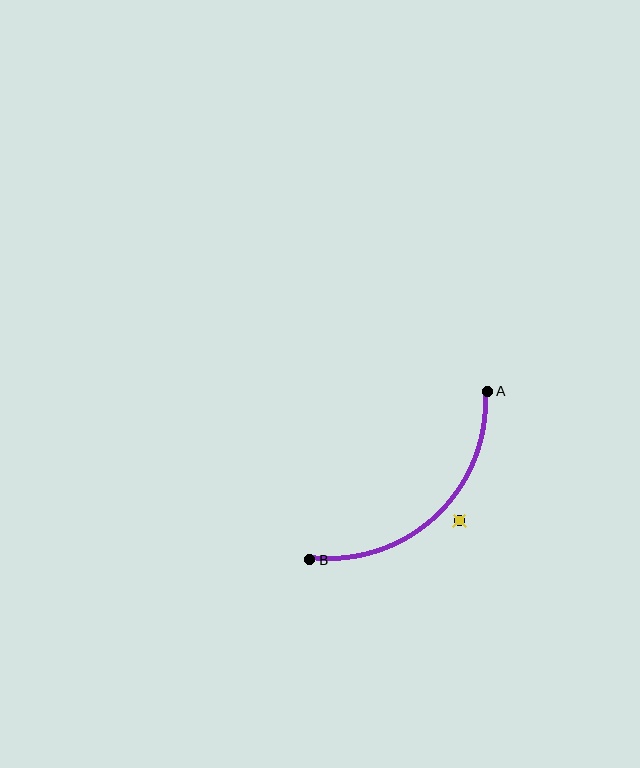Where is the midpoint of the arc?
The arc midpoint is the point on the curve farthest from the straight line joining A and B. It sits below and to the right of that line.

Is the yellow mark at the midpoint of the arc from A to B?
No — the yellow mark does not lie on the arc at all. It sits slightly outside the curve.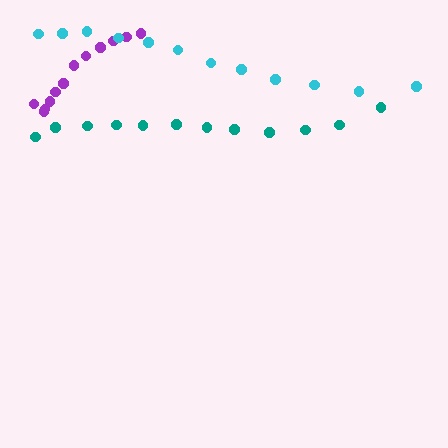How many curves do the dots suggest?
There are 3 distinct paths.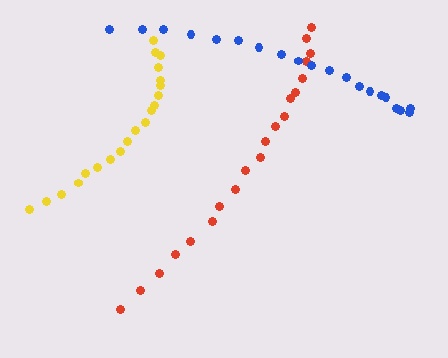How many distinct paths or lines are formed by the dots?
There are 3 distinct paths.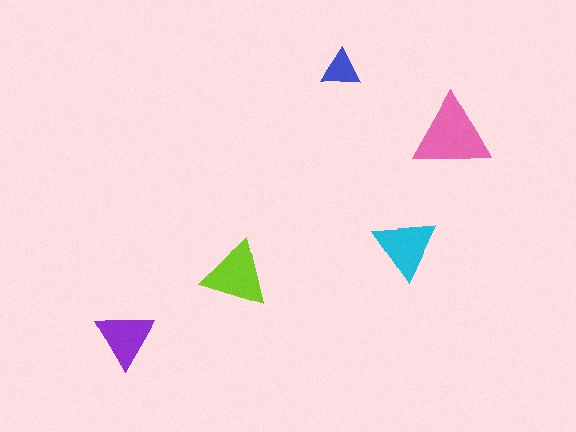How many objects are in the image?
There are 5 objects in the image.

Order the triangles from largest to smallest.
the pink one, the lime one, the cyan one, the purple one, the blue one.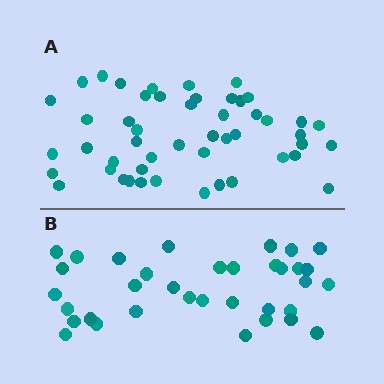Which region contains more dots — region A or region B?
Region A (the top region) has more dots.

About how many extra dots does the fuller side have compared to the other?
Region A has approximately 15 more dots than region B.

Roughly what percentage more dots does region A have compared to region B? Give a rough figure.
About 40% more.